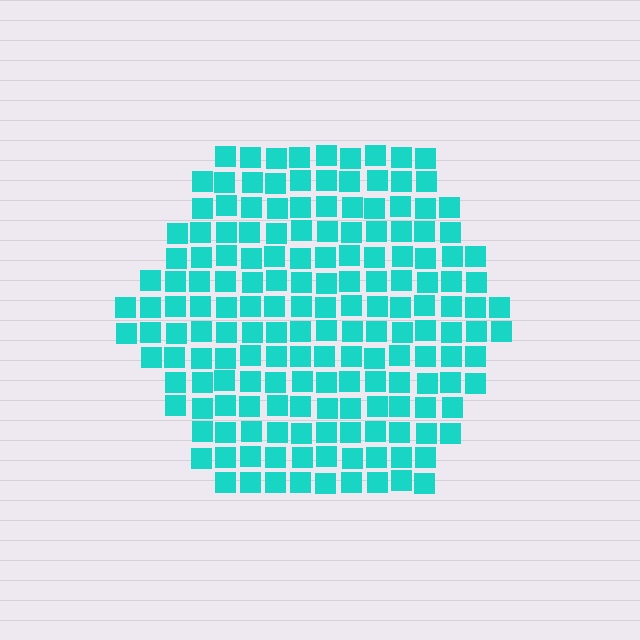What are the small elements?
The small elements are squares.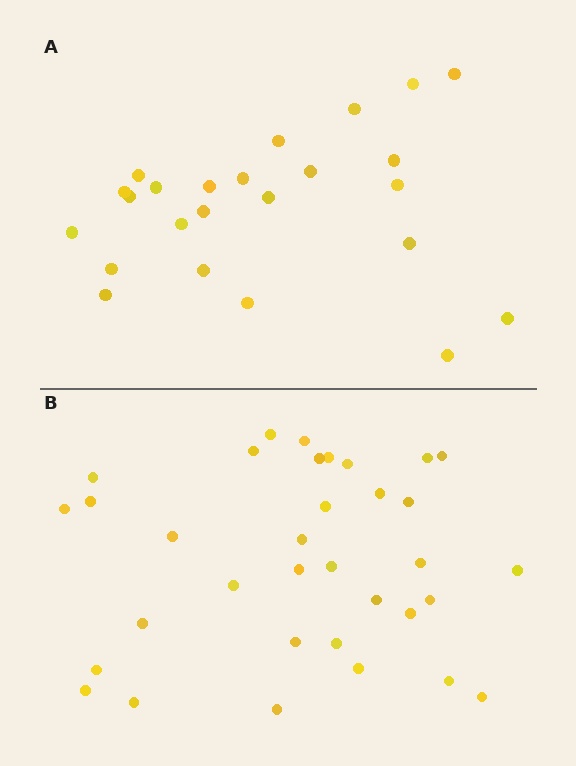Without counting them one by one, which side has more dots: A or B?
Region B (the bottom region) has more dots.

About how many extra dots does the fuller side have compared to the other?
Region B has roughly 10 or so more dots than region A.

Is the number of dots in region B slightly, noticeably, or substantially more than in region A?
Region B has noticeably more, but not dramatically so. The ratio is roughly 1.4 to 1.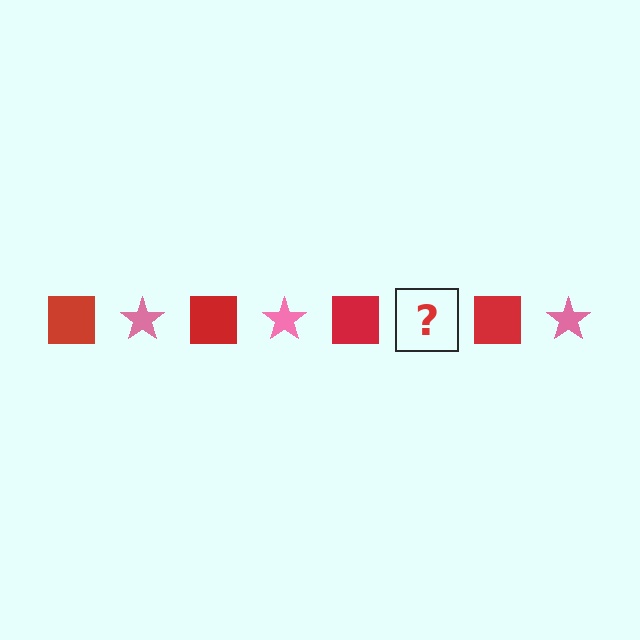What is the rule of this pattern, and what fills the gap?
The rule is that the pattern alternates between red square and pink star. The gap should be filled with a pink star.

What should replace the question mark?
The question mark should be replaced with a pink star.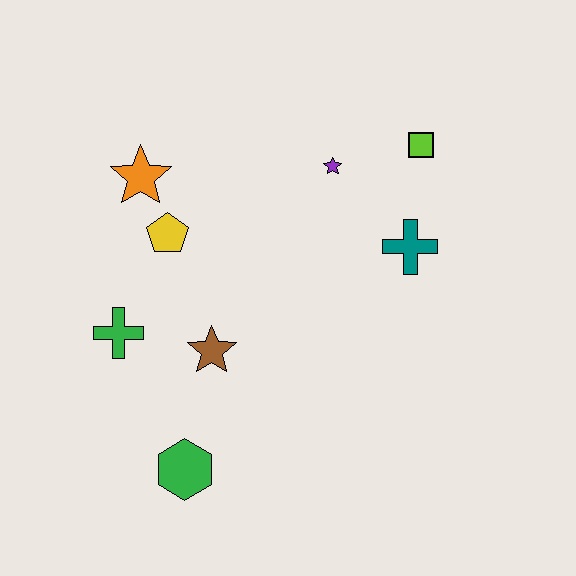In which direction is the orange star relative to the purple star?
The orange star is to the left of the purple star.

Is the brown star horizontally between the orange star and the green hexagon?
No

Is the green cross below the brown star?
No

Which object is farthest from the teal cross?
The green hexagon is farthest from the teal cross.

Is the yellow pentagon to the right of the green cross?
Yes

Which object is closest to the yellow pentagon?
The orange star is closest to the yellow pentagon.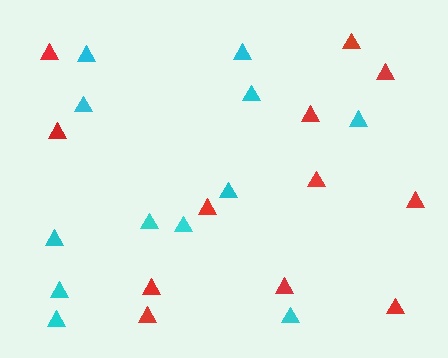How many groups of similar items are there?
There are 2 groups: one group of cyan triangles (12) and one group of red triangles (12).